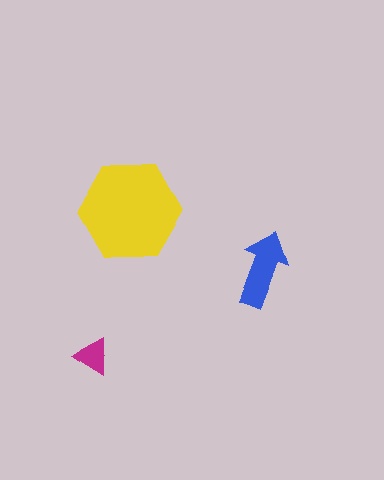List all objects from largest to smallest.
The yellow hexagon, the blue arrow, the magenta triangle.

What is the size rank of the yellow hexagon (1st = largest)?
1st.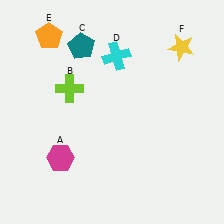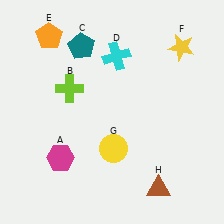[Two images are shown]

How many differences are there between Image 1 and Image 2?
There are 2 differences between the two images.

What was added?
A yellow circle (G), a brown triangle (H) were added in Image 2.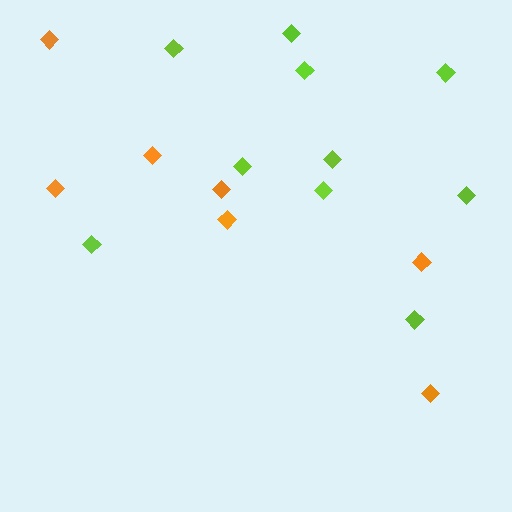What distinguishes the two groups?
There are 2 groups: one group of orange diamonds (7) and one group of lime diamonds (10).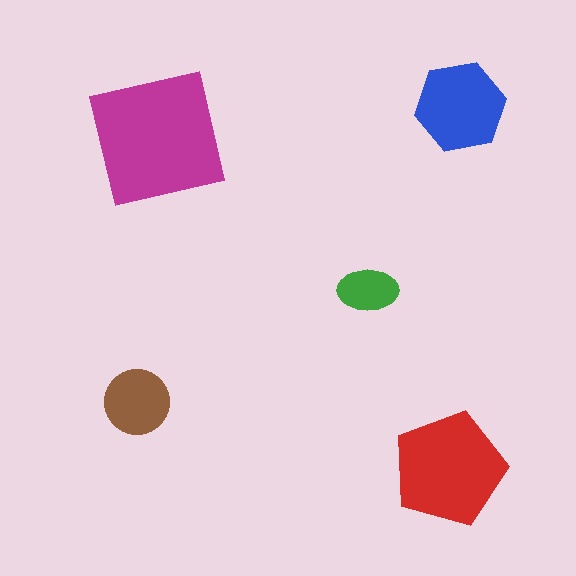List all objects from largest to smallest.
The magenta square, the red pentagon, the blue hexagon, the brown circle, the green ellipse.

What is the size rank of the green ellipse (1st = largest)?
5th.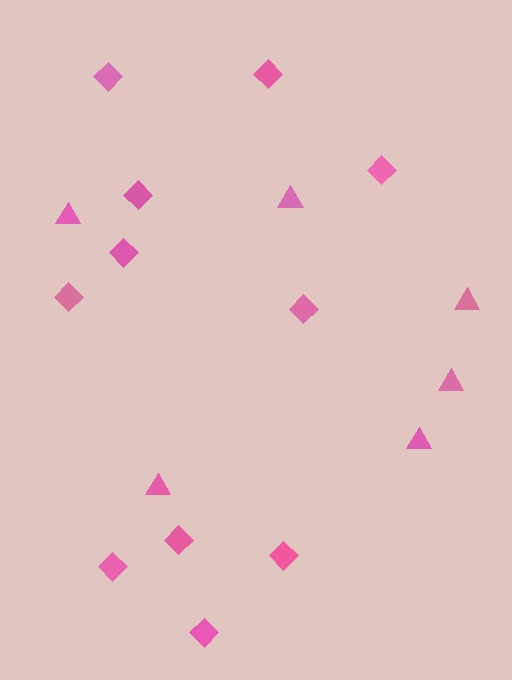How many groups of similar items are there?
There are 2 groups: one group of diamonds (11) and one group of triangles (6).